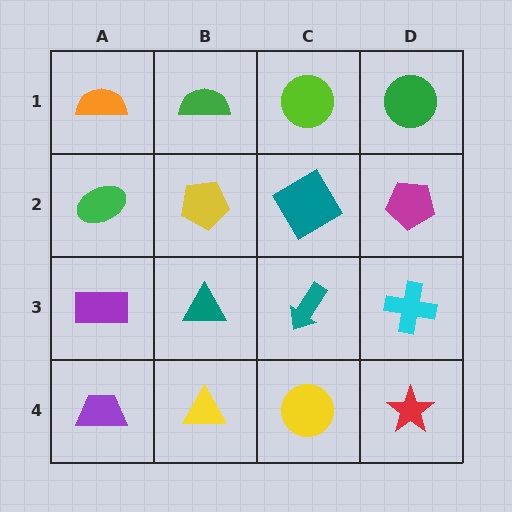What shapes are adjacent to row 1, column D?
A magenta pentagon (row 2, column D), a lime circle (row 1, column C).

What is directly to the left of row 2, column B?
A green ellipse.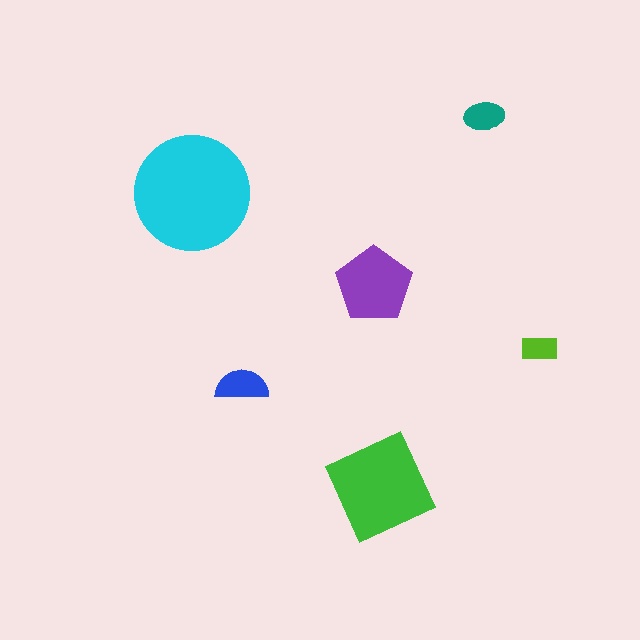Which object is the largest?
The cyan circle.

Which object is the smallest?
The lime rectangle.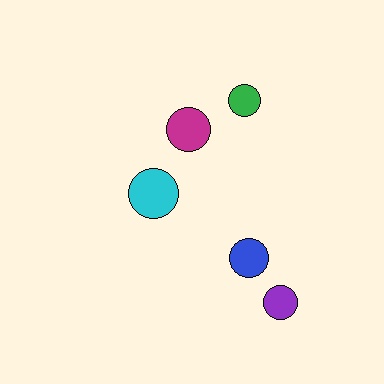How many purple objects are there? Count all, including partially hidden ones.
There is 1 purple object.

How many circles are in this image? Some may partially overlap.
There are 5 circles.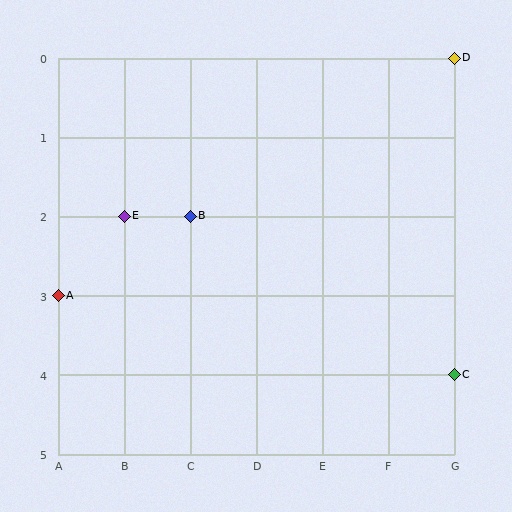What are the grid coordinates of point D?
Point D is at grid coordinates (G, 0).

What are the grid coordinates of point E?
Point E is at grid coordinates (B, 2).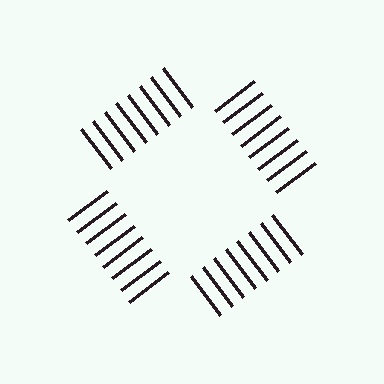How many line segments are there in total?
32 — 8 along each of the 4 edges.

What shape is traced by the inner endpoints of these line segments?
An illusory square — the line segments terminate on its edges but no continuous stroke is drawn.